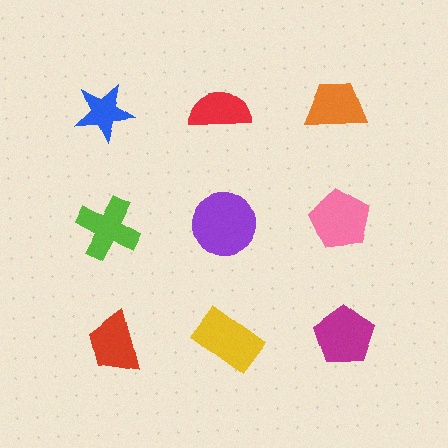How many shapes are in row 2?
3 shapes.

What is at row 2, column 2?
A purple circle.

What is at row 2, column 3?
A pink pentagon.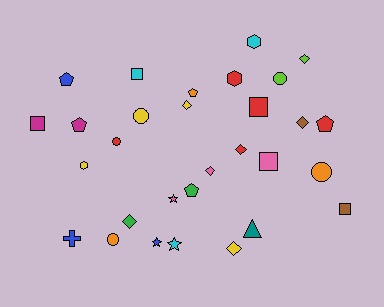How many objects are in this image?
There are 30 objects.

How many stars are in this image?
There are 3 stars.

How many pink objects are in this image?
There are 3 pink objects.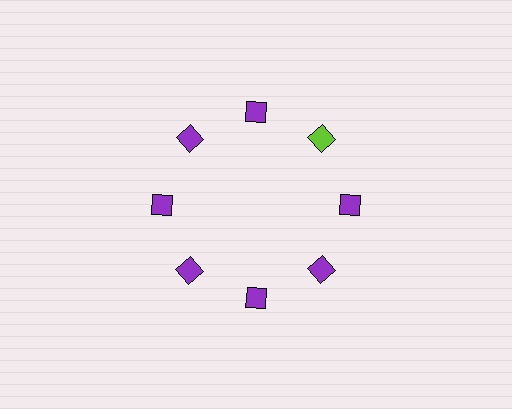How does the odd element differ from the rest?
It has a different color: lime instead of purple.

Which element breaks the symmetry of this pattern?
The lime diamond at roughly the 2 o'clock position breaks the symmetry. All other shapes are purple diamonds.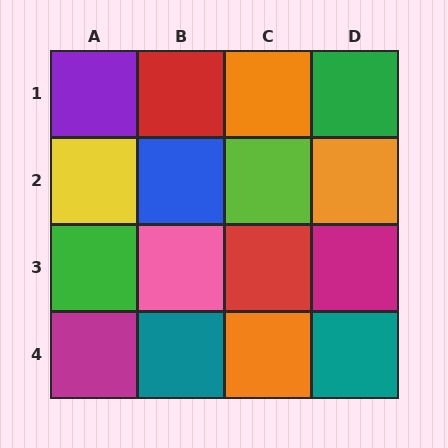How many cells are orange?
3 cells are orange.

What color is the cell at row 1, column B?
Red.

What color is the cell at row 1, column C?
Orange.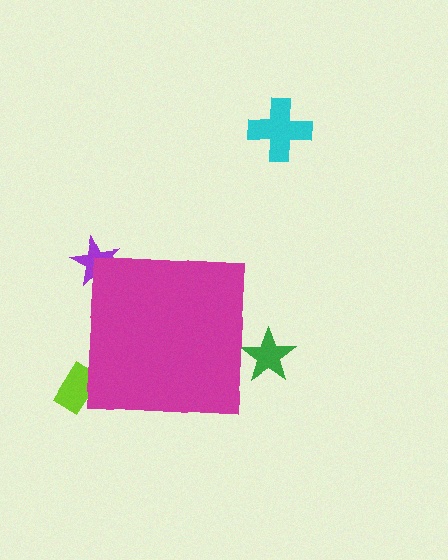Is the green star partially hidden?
Yes, the green star is partially hidden behind the magenta square.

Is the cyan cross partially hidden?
No, the cyan cross is fully visible.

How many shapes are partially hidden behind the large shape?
3 shapes are partially hidden.